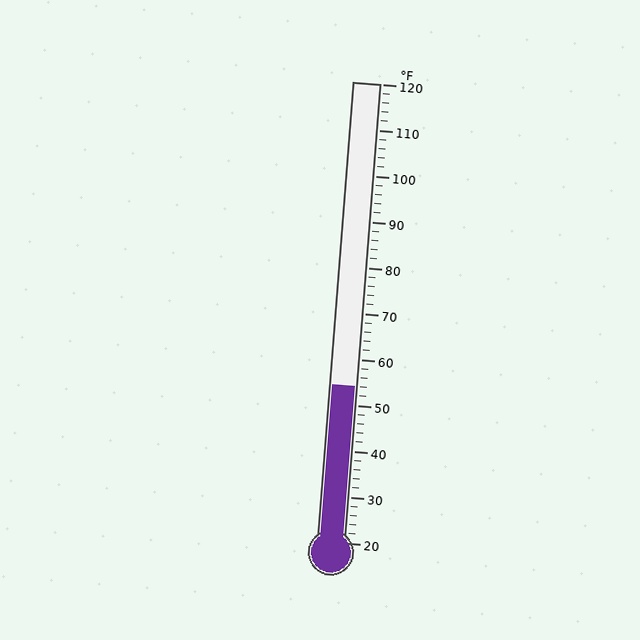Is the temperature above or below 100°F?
The temperature is below 100°F.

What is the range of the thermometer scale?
The thermometer scale ranges from 20°F to 120°F.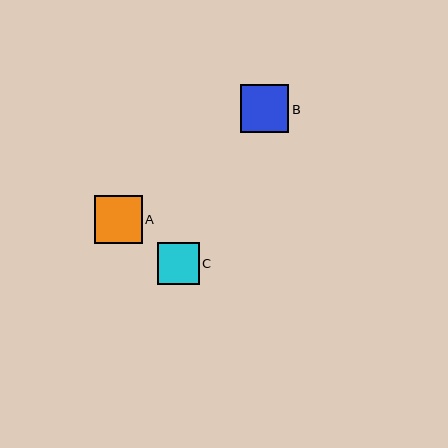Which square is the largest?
Square B is the largest with a size of approximately 48 pixels.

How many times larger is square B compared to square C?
Square B is approximately 1.2 times the size of square C.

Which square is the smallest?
Square C is the smallest with a size of approximately 42 pixels.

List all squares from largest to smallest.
From largest to smallest: B, A, C.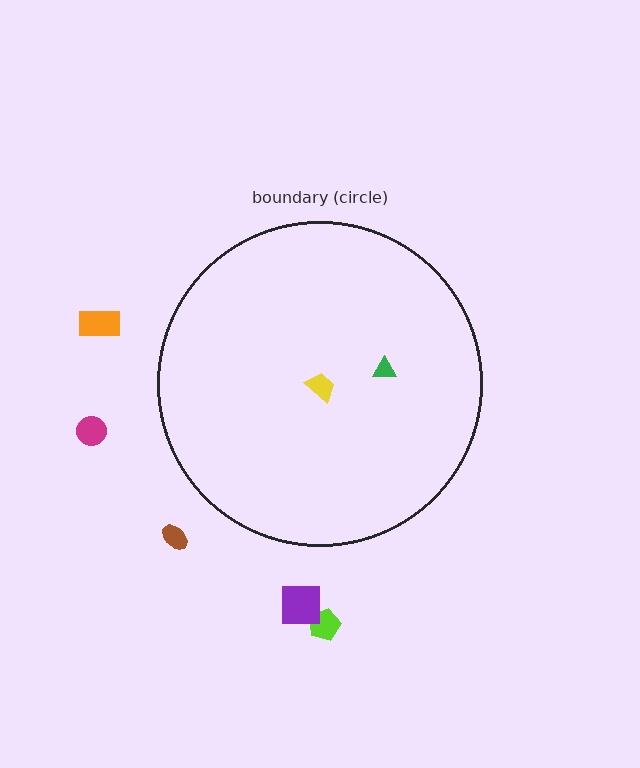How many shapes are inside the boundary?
2 inside, 5 outside.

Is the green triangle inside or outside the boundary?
Inside.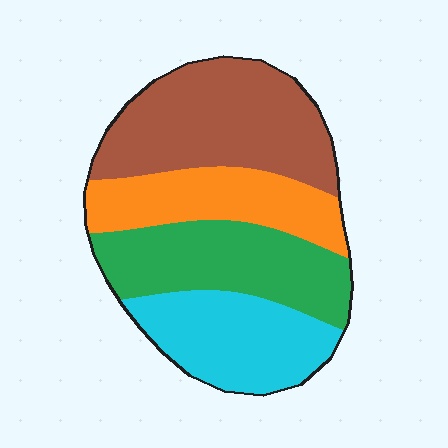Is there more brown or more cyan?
Brown.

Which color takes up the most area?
Brown, at roughly 30%.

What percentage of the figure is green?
Green covers about 25% of the figure.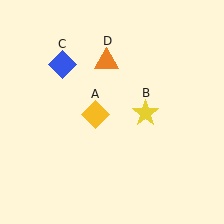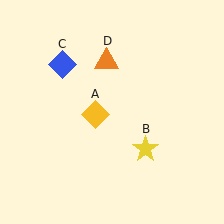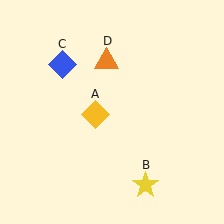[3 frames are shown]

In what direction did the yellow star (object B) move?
The yellow star (object B) moved down.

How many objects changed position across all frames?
1 object changed position: yellow star (object B).